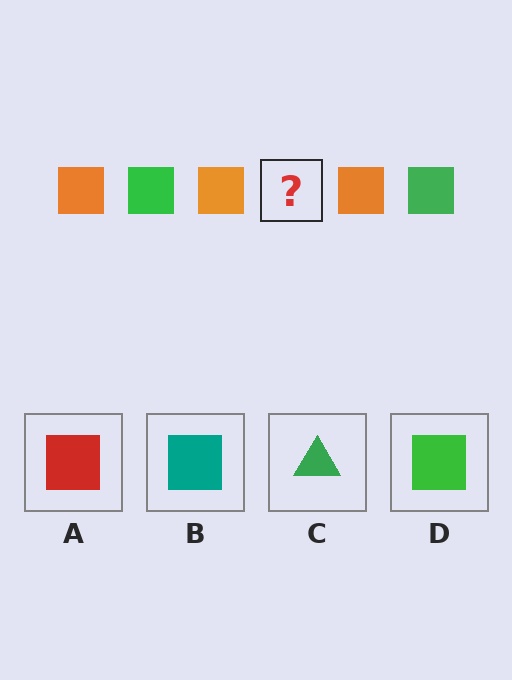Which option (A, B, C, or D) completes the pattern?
D.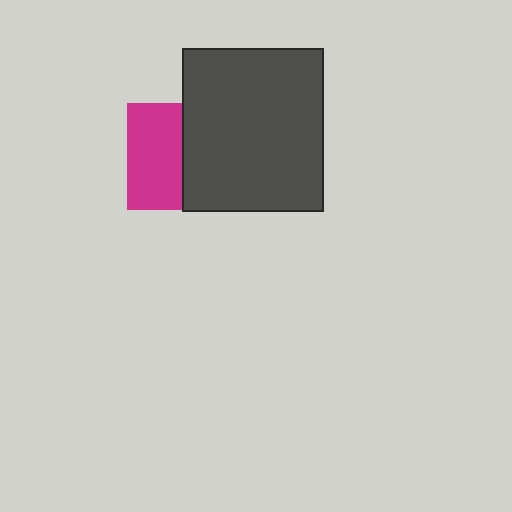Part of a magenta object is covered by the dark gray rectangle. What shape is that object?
It is a square.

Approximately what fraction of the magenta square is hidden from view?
Roughly 49% of the magenta square is hidden behind the dark gray rectangle.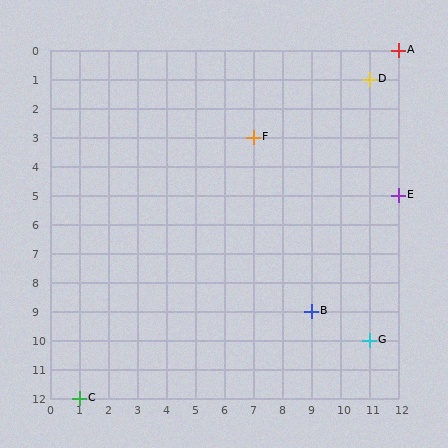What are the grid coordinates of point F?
Point F is at grid coordinates (7, 3).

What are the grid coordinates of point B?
Point B is at grid coordinates (9, 9).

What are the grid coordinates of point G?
Point G is at grid coordinates (11, 10).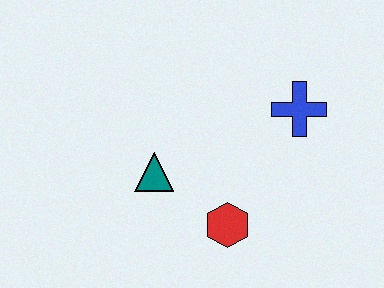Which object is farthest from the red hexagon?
The blue cross is farthest from the red hexagon.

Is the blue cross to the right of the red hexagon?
Yes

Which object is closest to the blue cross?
The red hexagon is closest to the blue cross.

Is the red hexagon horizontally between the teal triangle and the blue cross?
Yes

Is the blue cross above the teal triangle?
Yes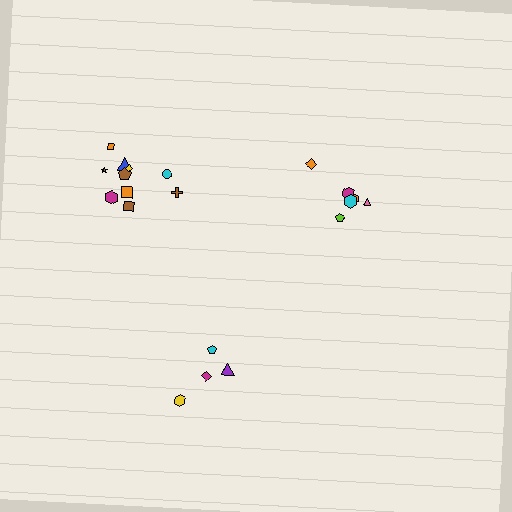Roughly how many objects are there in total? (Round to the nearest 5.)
Roughly 20 objects in total.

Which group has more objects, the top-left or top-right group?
The top-left group.